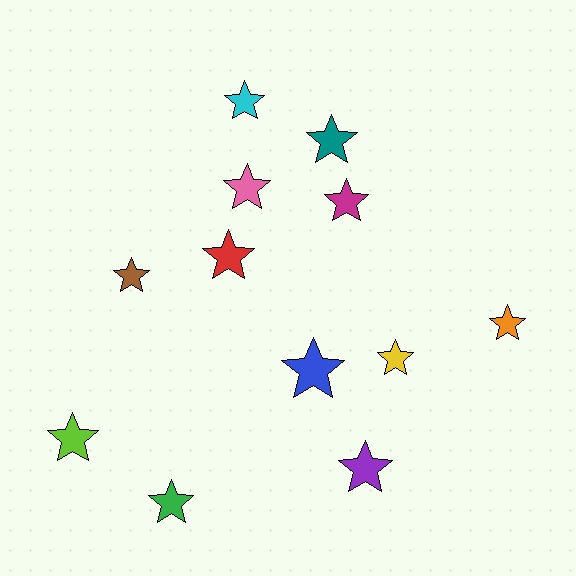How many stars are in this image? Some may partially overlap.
There are 12 stars.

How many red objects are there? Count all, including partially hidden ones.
There is 1 red object.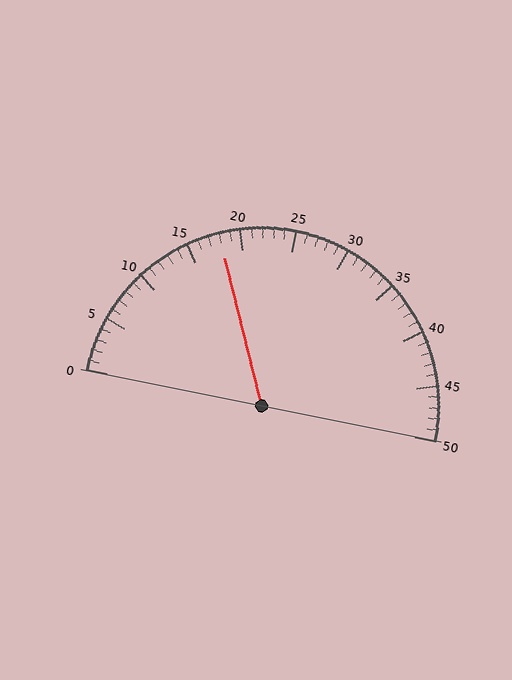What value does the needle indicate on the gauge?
The needle indicates approximately 18.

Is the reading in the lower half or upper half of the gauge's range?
The reading is in the lower half of the range (0 to 50).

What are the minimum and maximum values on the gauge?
The gauge ranges from 0 to 50.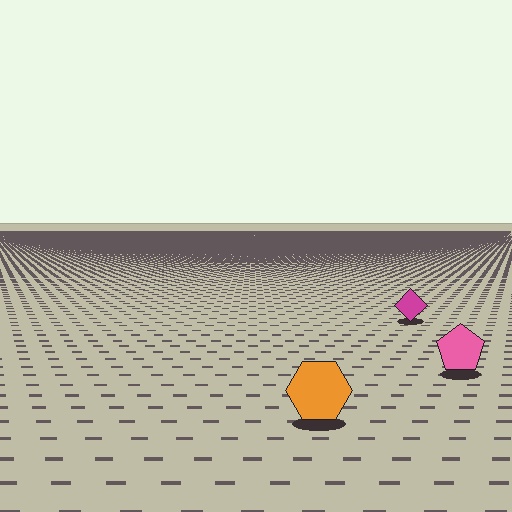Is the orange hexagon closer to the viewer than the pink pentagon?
Yes. The orange hexagon is closer — you can tell from the texture gradient: the ground texture is coarser near it.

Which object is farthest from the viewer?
The magenta diamond is farthest from the viewer. It appears smaller and the ground texture around it is denser.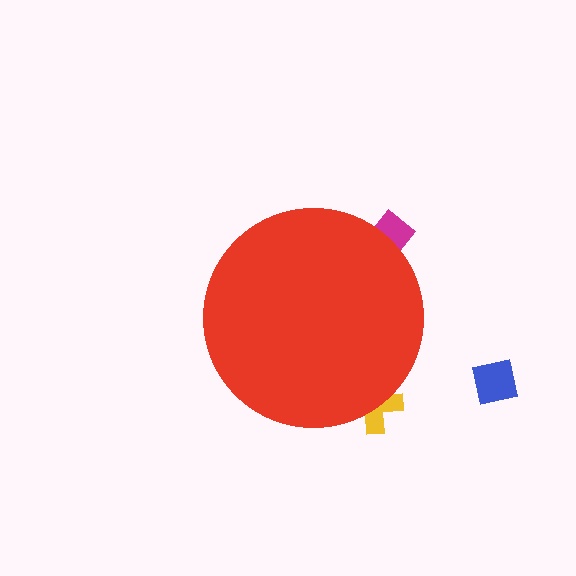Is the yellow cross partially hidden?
Yes, the yellow cross is partially hidden behind the red circle.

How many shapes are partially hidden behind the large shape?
2 shapes are partially hidden.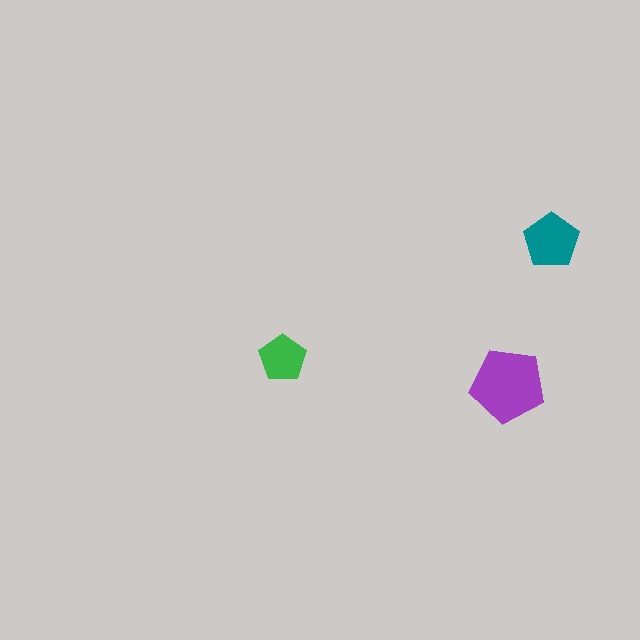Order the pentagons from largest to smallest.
the purple one, the teal one, the green one.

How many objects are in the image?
There are 3 objects in the image.